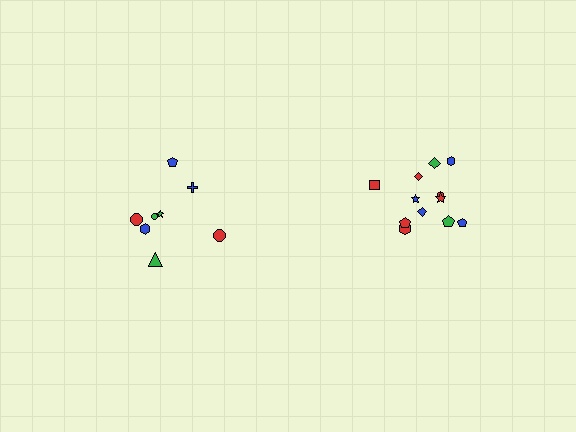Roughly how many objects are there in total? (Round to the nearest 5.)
Roughly 20 objects in total.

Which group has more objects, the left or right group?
The right group.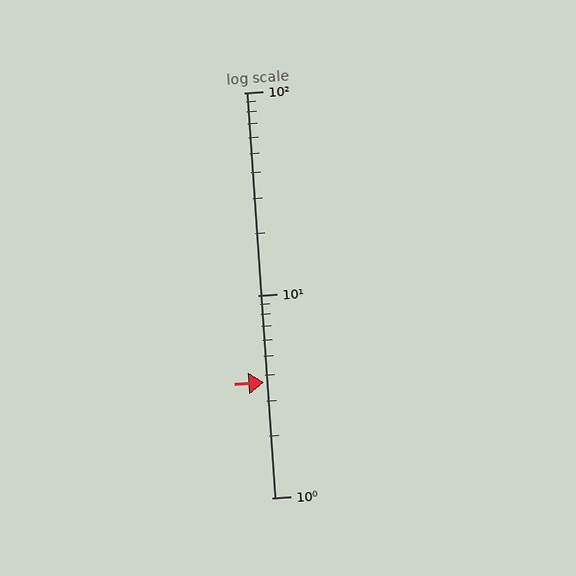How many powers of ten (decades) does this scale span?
The scale spans 2 decades, from 1 to 100.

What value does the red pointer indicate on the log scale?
The pointer indicates approximately 3.7.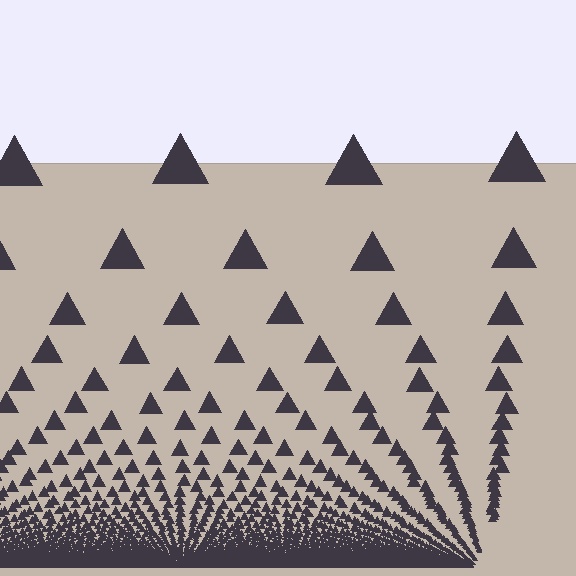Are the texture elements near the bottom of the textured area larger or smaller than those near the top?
Smaller. The gradient is inverted — elements near the bottom are smaller and denser.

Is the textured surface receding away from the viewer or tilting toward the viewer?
The surface appears to tilt toward the viewer. Texture elements get larger and sparser toward the top.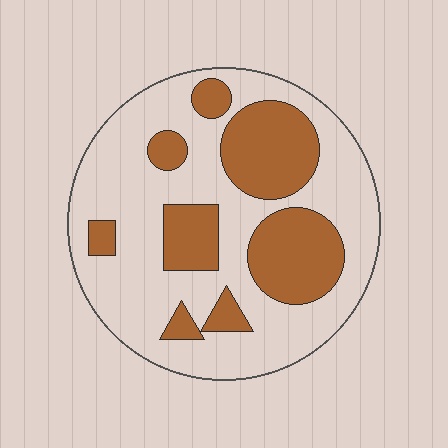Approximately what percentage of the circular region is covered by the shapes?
Approximately 30%.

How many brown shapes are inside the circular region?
8.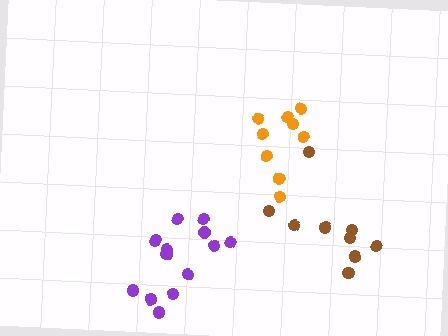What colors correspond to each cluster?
The clusters are colored: brown, orange, purple.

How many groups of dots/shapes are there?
There are 3 groups.